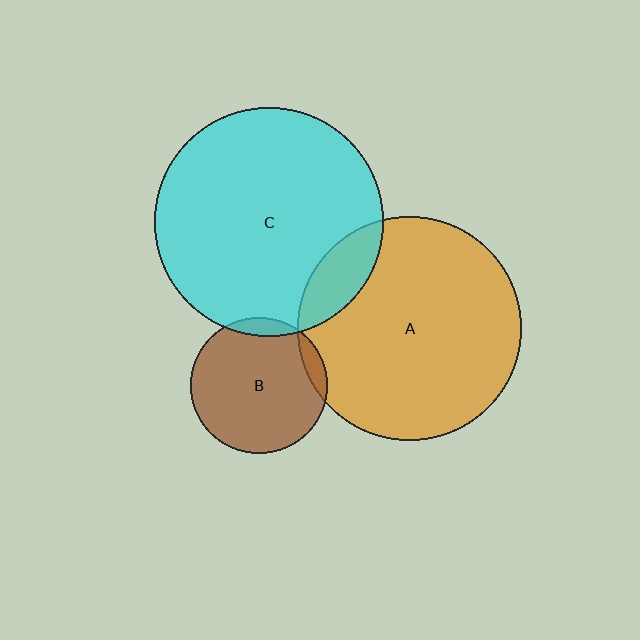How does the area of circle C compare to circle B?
Approximately 2.8 times.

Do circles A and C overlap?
Yes.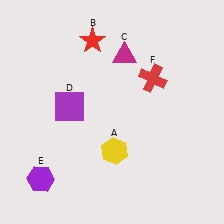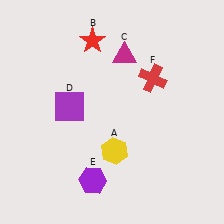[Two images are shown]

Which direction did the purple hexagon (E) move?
The purple hexagon (E) moved right.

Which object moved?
The purple hexagon (E) moved right.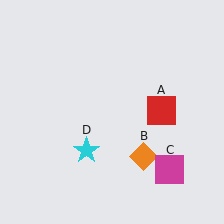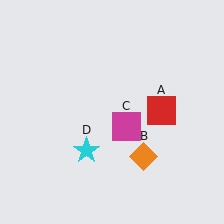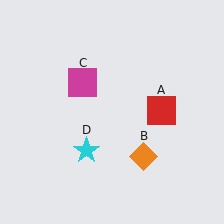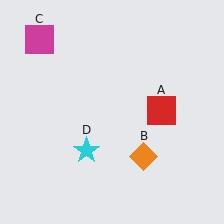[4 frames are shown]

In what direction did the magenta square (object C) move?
The magenta square (object C) moved up and to the left.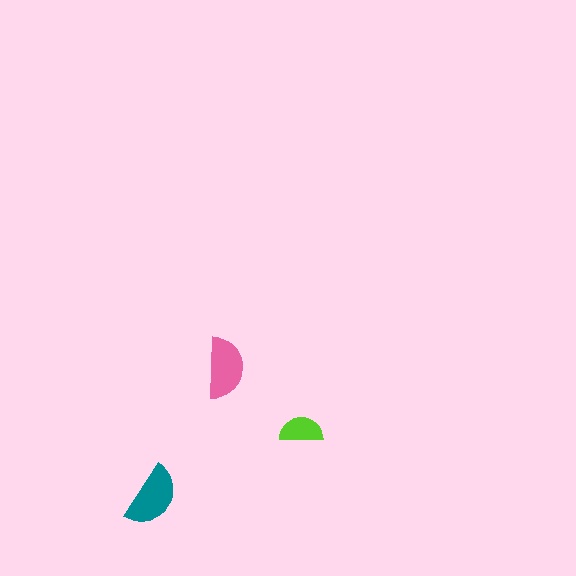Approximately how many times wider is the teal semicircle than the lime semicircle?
About 1.5 times wider.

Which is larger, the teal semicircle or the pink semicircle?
The teal one.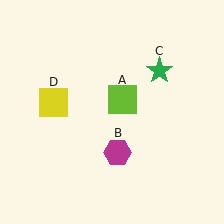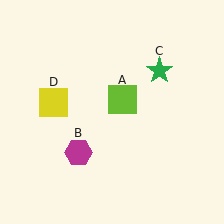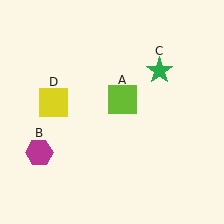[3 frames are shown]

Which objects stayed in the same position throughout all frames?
Lime square (object A) and green star (object C) and yellow square (object D) remained stationary.